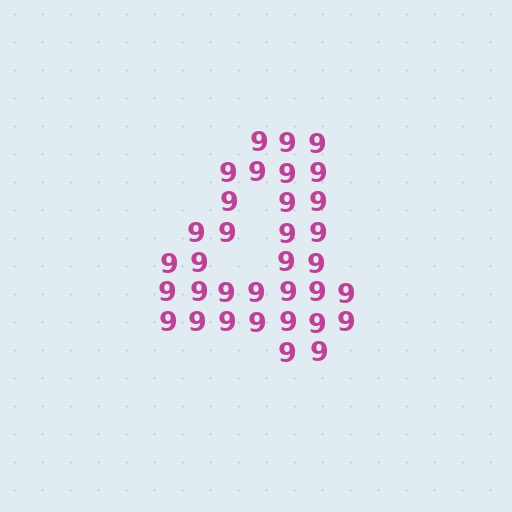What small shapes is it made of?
It is made of small digit 9's.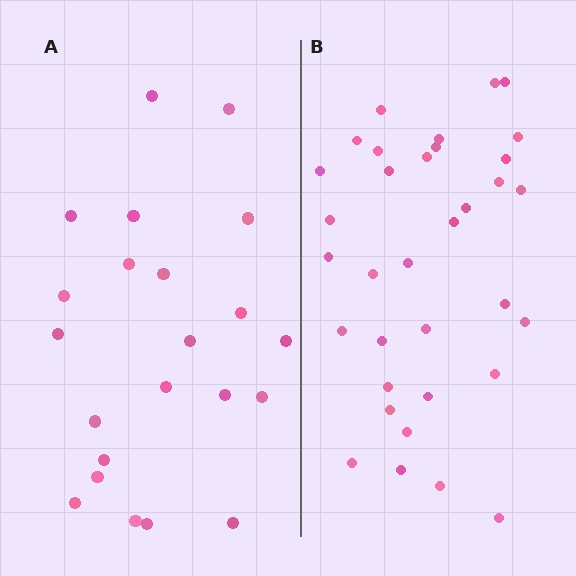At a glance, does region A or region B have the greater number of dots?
Region B (the right region) has more dots.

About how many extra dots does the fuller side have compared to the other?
Region B has roughly 12 or so more dots than region A.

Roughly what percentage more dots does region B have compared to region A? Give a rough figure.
About 55% more.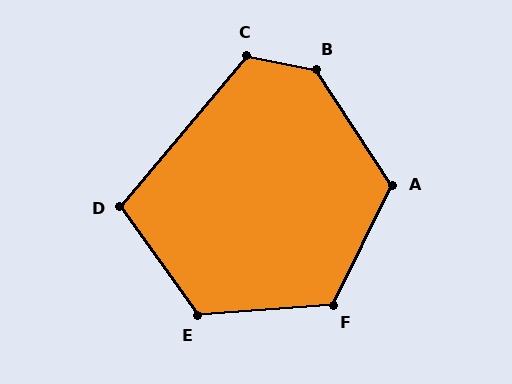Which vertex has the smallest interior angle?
D, at approximately 105 degrees.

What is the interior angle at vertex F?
Approximately 121 degrees (obtuse).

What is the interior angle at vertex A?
Approximately 120 degrees (obtuse).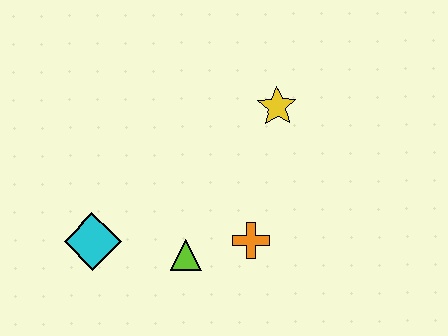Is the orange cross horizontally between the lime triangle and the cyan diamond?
No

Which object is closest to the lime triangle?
The orange cross is closest to the lime triangle.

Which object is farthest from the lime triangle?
The yellow star is farthest from the lime triangle.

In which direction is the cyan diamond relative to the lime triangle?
The cyan diamond is to the left of the lime triangle.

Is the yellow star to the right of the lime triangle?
Yes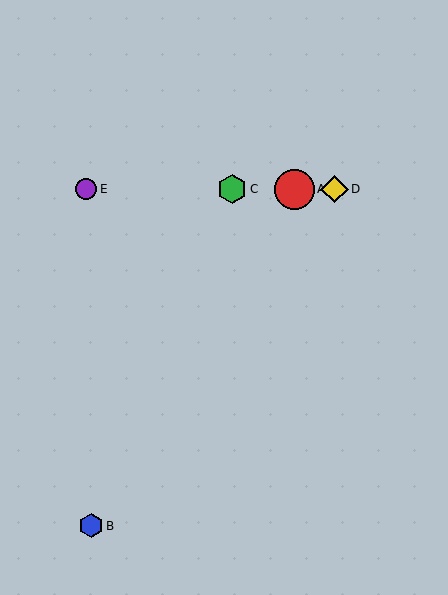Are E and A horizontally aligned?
Yes, both are at y≈189.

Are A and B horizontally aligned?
No, A is at y≈189 and B is at y≈526.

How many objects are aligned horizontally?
4 objects (A, C, D, E) are aligned horizontally.